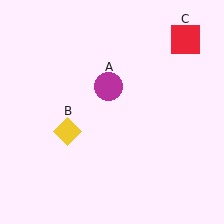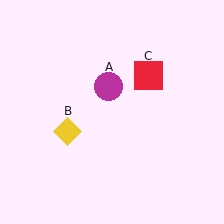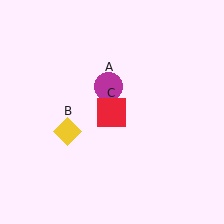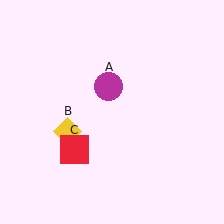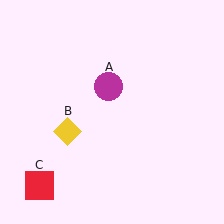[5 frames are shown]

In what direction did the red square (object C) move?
The red square (object C) moved down and to the left.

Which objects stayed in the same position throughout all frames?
Magenta circle (object A) and yellow diamond (object B) remained stationary.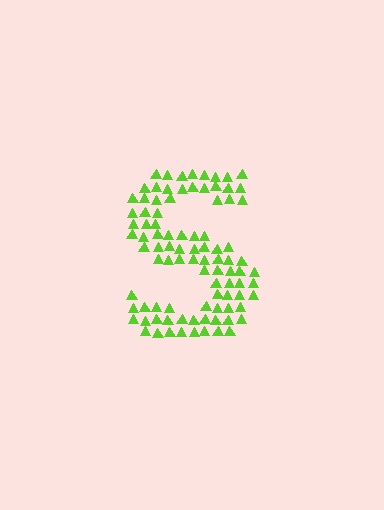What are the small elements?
The small elements are triangles.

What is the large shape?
The large shape is the letter S.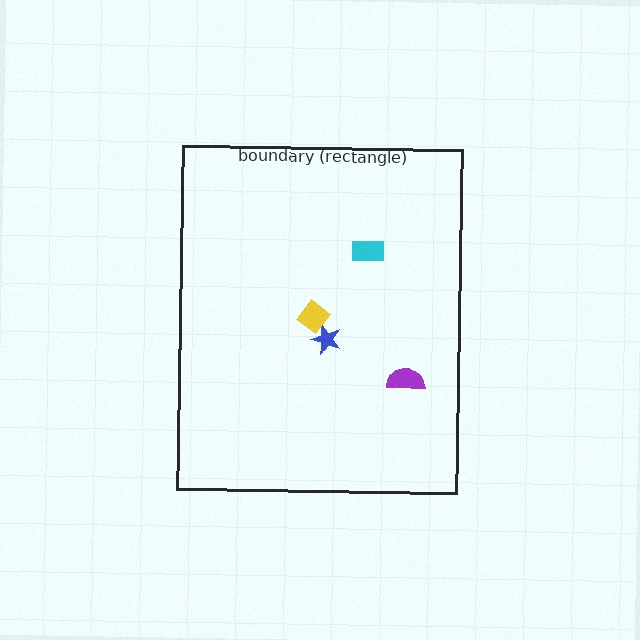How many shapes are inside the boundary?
4 inside, 0 outside.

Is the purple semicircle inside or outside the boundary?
Inside.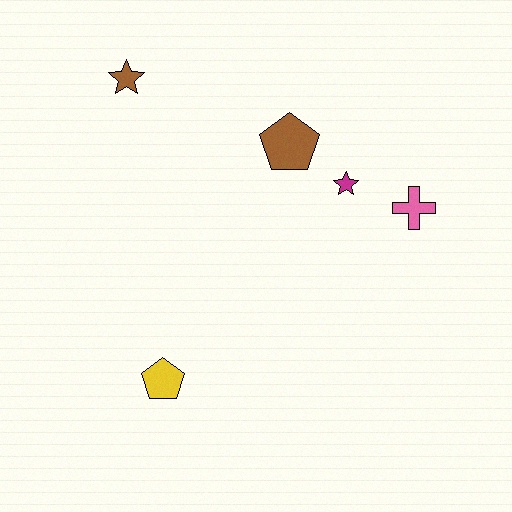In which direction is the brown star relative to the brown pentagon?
The brown star is to the left of the brown pentagon.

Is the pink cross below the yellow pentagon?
No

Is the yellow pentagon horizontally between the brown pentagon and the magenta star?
No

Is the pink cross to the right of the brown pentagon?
Yes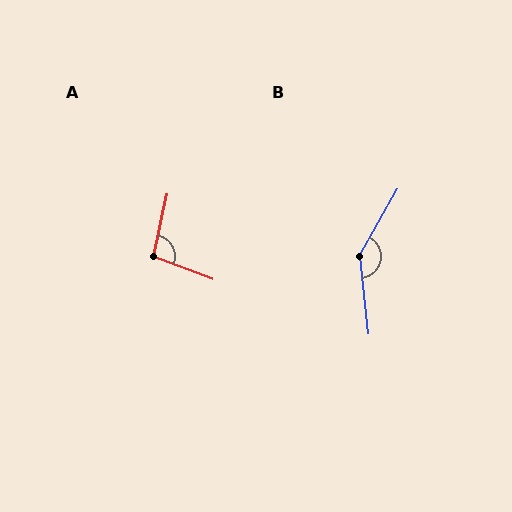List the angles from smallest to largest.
A (99°), B (144°).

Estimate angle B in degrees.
Approximately 144 degrees.